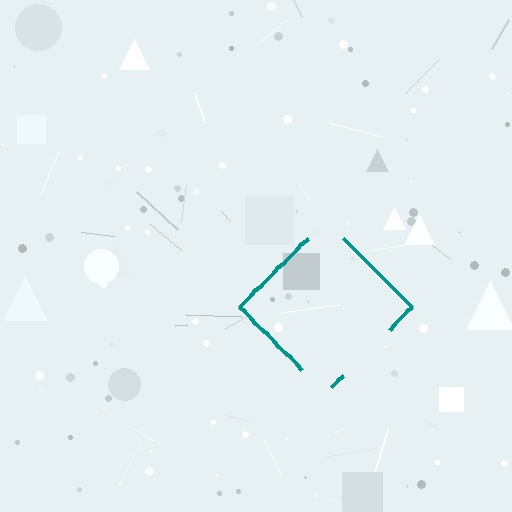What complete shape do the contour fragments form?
The contour fragments form a diamond.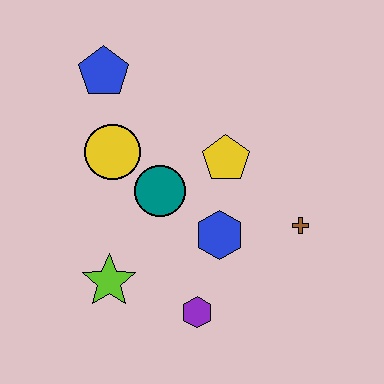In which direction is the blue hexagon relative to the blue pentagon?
The blue hexagon is below the blue pentagon.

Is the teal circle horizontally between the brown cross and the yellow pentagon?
No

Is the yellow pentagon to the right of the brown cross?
No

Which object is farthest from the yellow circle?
The brown cross is farthest from the yellow circle.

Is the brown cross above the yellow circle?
No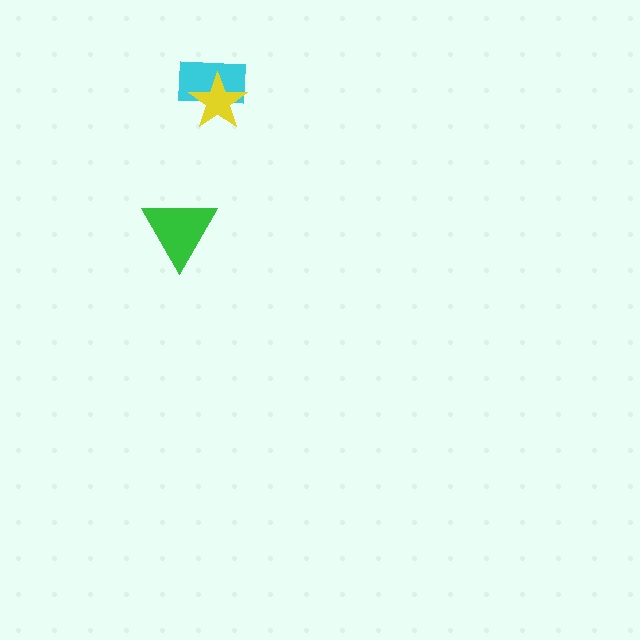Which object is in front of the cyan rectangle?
The yellow star is in front of the cyan rectangle.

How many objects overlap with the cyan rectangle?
1 object overlaps with the cyan rectangle.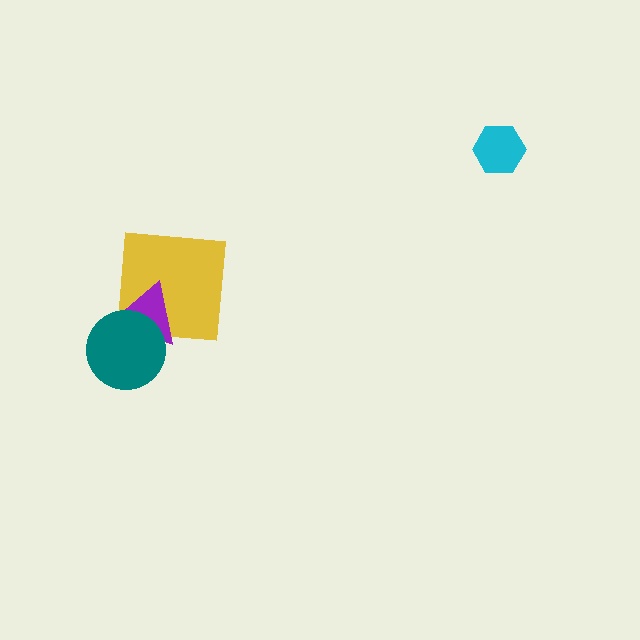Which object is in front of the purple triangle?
The teal circle is in front of the purple triangle.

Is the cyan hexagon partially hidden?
No, no other shape covers it.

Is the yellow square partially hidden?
Yes, it is partially covered by another shape.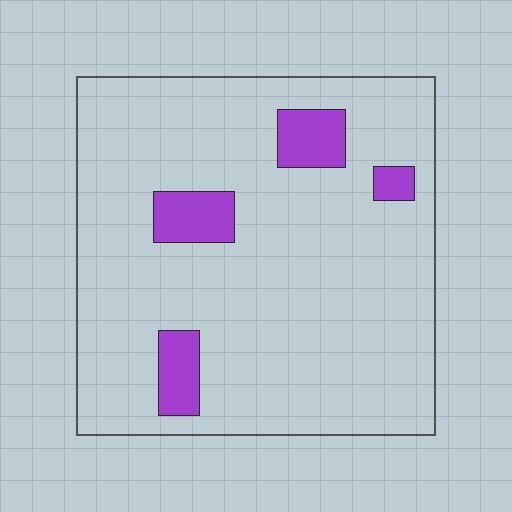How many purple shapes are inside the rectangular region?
4.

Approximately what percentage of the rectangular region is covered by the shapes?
Approximately 10%.